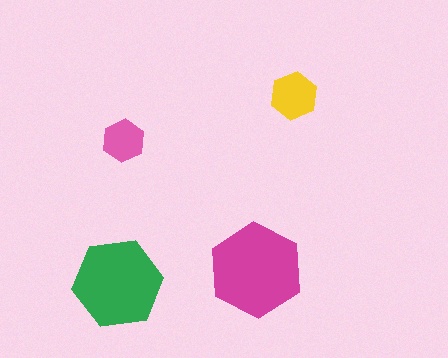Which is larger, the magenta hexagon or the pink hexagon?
The magenta one.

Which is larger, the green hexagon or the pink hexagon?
The green one.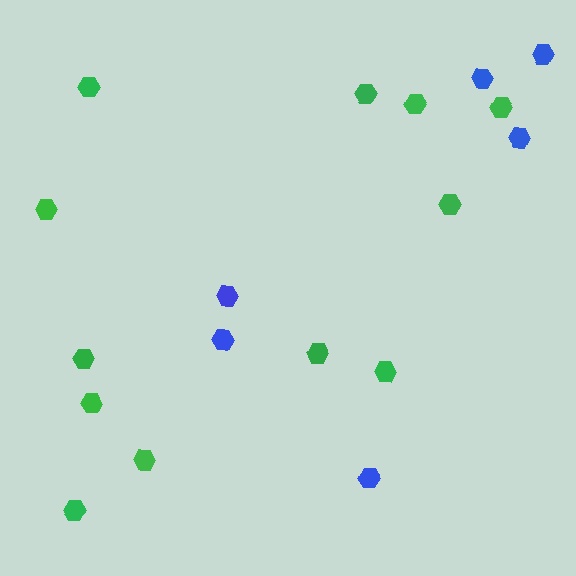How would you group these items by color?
There are 2 groups: one group of green hexagons (12) and one group of blue hexagons (6).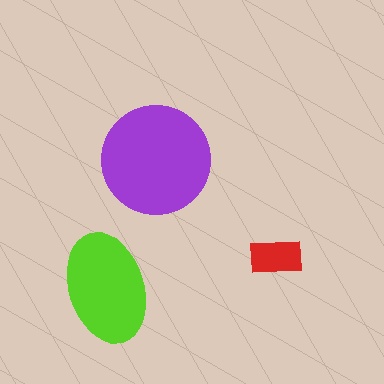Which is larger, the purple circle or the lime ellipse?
The purple circle.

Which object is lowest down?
The lime ellipse is bottommost.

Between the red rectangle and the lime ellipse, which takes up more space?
The lime ellipse.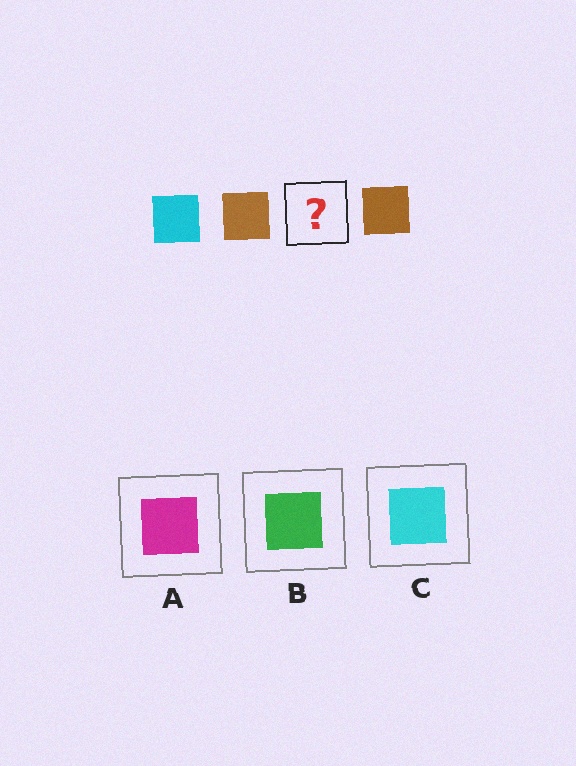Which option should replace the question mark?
Option C.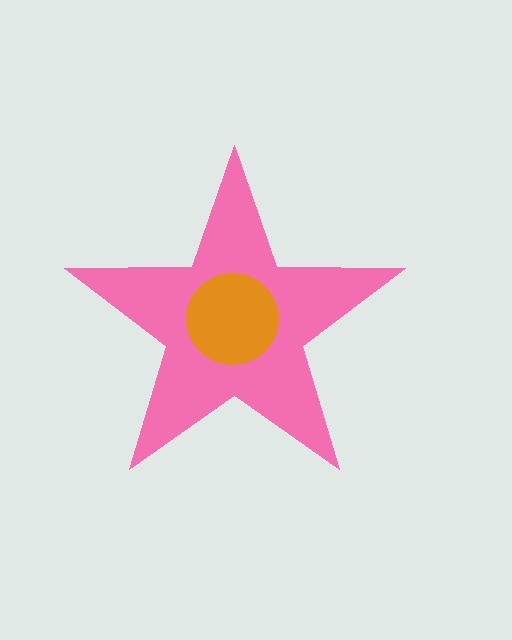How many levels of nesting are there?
2.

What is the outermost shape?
The pink star.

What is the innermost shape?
The orange circle.